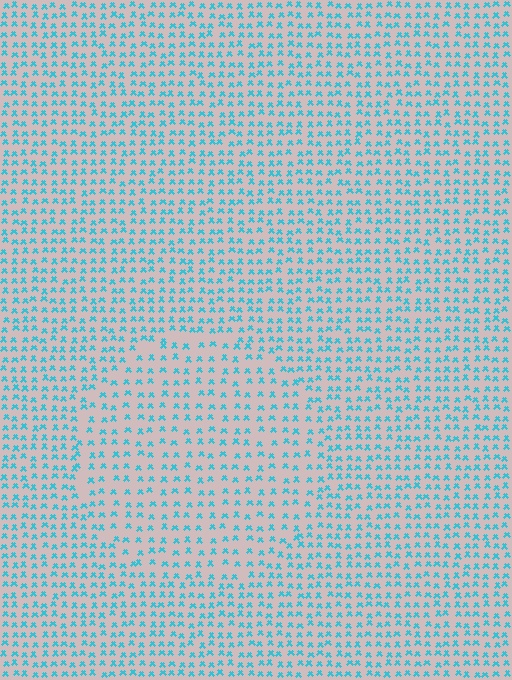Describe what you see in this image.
The image contains small cyan elements arranged at two different densities. A circle-shaped region is visible where the elements are less densely packed than the surrounding area.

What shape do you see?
I see a circle.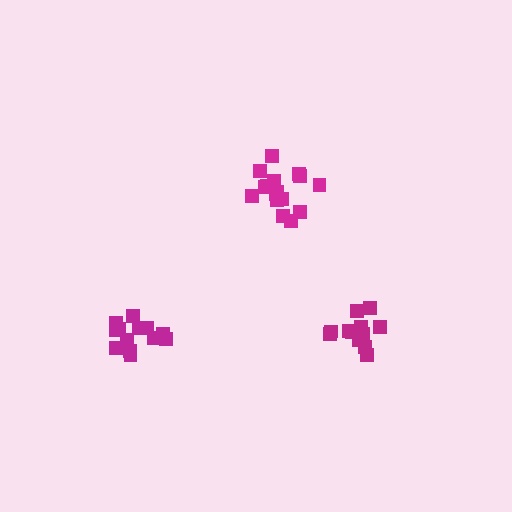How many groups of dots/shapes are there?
There are 3 groups.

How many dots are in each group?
Group 1: 16 dots, Group 2: 13 dots, Group 3: 12 dots (41 total).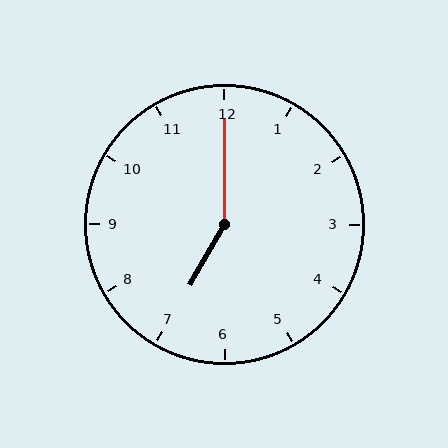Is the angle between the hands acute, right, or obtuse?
It is obtuse.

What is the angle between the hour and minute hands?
Approximately 150 degrees.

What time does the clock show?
7:00.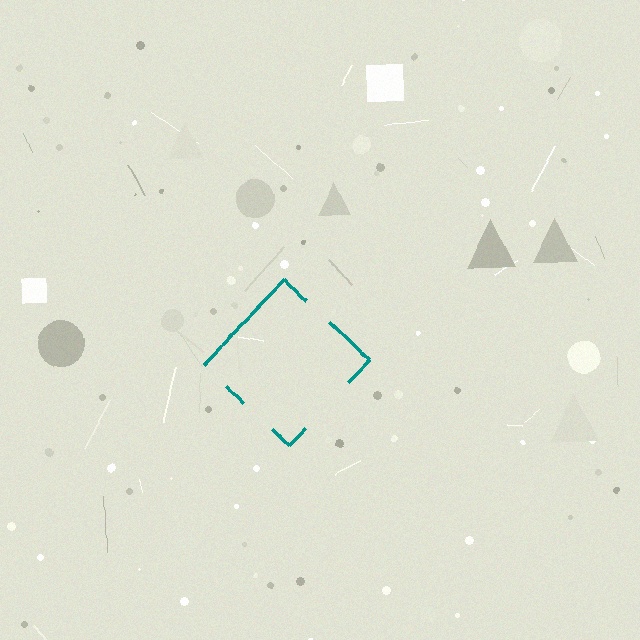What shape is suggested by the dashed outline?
The dashed outline suggests a diamond.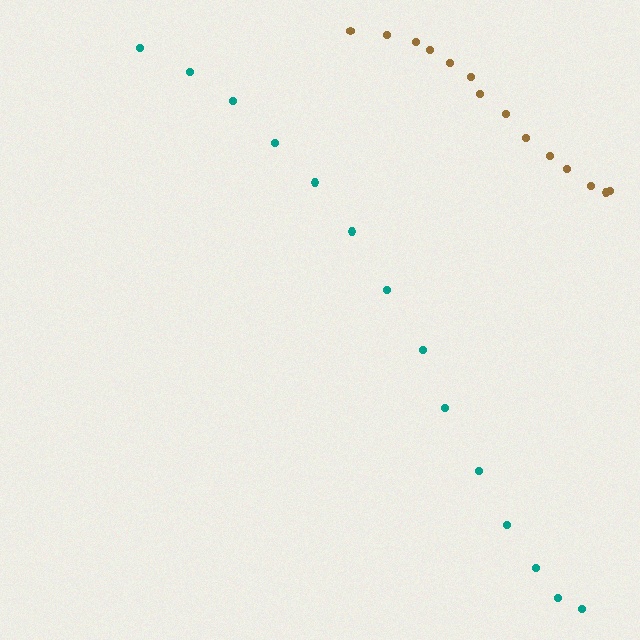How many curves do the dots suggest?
There are 2 distinct paths.